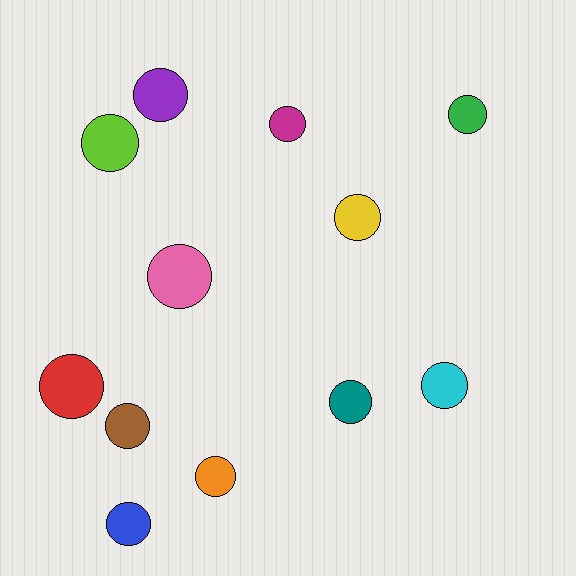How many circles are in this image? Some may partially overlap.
There are 12 circles.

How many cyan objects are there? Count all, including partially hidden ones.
There is 1 cyan object.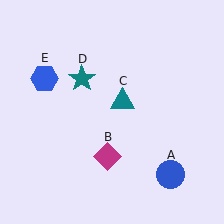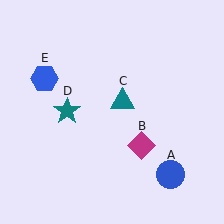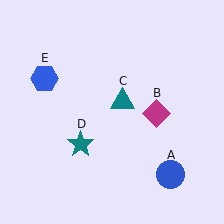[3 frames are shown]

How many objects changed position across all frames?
2 objects changed position: magenta diamond (object B), teal star (object D).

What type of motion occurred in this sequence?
The magenta diamond (object B), teal star (object D) rotated counterclockwise around the center of the scene.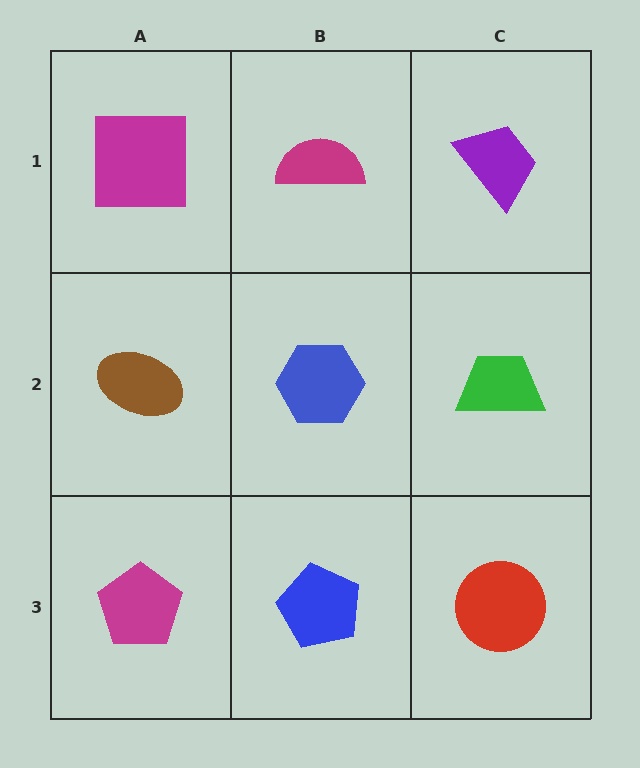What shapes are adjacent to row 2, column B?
A magenta semicircle (row 1, column B), a blue pentagon (row 3, column B), a brown ellipse (row 2, column A), a green trapezoid (row 2, column C).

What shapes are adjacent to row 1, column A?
A brown ellipse (row 2, column A), a magenta semicircle (row 1, column B).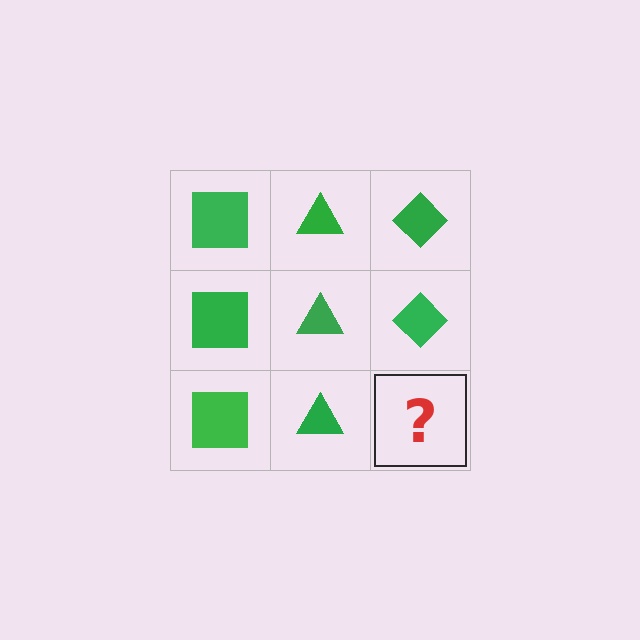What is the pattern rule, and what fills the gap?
The rule is that each column has a consistent shape. The gap should be filled with a green diamond.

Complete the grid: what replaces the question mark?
The question mark should be replaced with a green diamond.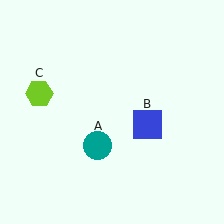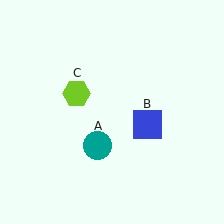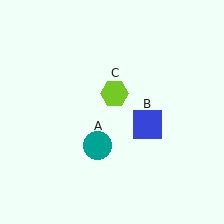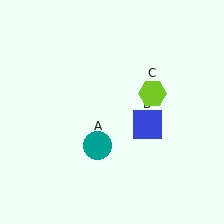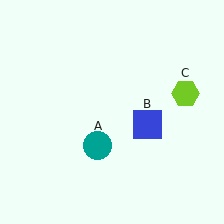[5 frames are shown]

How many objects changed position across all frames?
1 object changed position: lime hexagon (object C).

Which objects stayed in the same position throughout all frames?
Teal circle (object A) and blue square (object B) remained stationary.